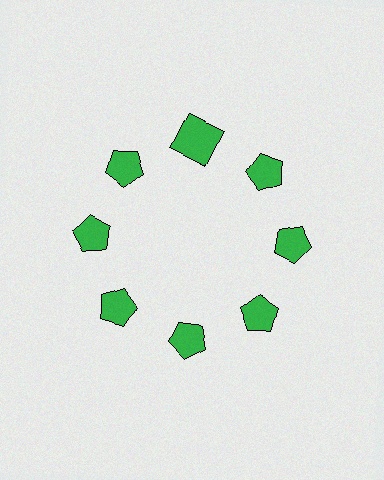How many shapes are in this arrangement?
There are 8 shapes arranged in a ring pattern.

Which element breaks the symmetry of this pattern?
The green square at roughly the 12 o'clock position breaks the symmetry. All other shapes are green pentagons.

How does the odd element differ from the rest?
It has a different shape: square instead of pentagon.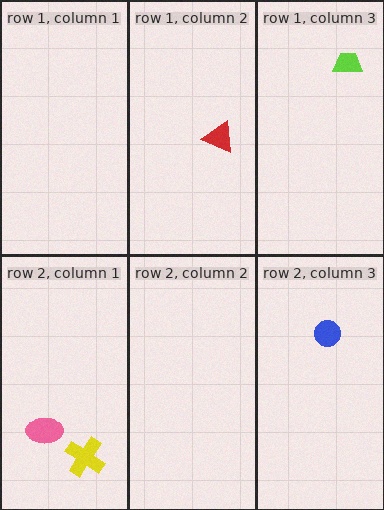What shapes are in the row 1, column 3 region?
The lime trapezoid.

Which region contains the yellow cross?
The row 2, column 1 region.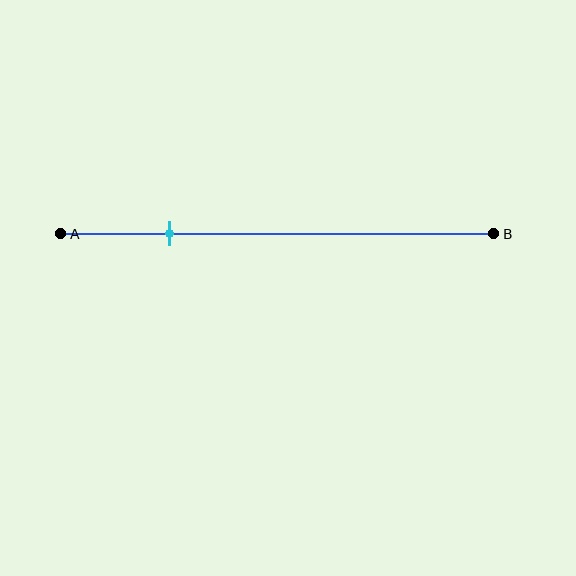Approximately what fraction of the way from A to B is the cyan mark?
The cyan mark is approximately 25% of the way from A to B.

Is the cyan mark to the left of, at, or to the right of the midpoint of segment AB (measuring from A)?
The cyan mark is to the left of the midpoint of segment AB.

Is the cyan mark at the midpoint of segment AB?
No, the mark is at about 25% from A, not at the 50% midpoint.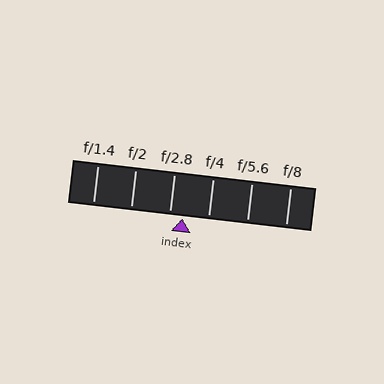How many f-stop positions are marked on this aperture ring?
There are 6 f-stop positions marked.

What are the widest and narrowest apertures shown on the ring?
The widest aperture shown is f/1.4 and the narrowest is f/8.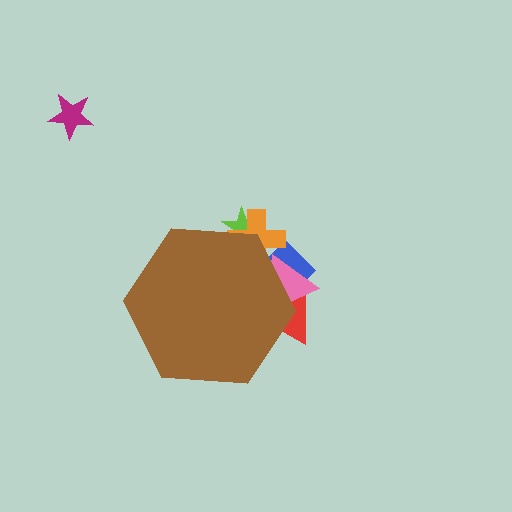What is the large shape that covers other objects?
A brown hexagon.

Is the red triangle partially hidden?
Yes, the red triangle is partially hidden behind the brown hexagon.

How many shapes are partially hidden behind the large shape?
5 shapes are partially hidden.